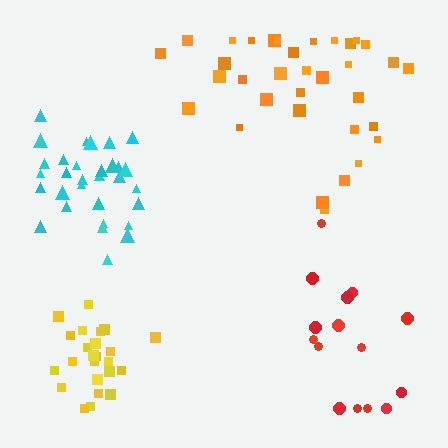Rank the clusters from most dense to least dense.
yellow, cyan, orange, red.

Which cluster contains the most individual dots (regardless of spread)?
Orange (34).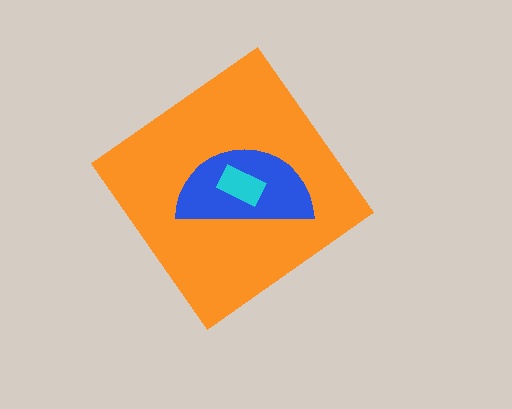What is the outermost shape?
The orange diamond.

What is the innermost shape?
The cyan rectangle.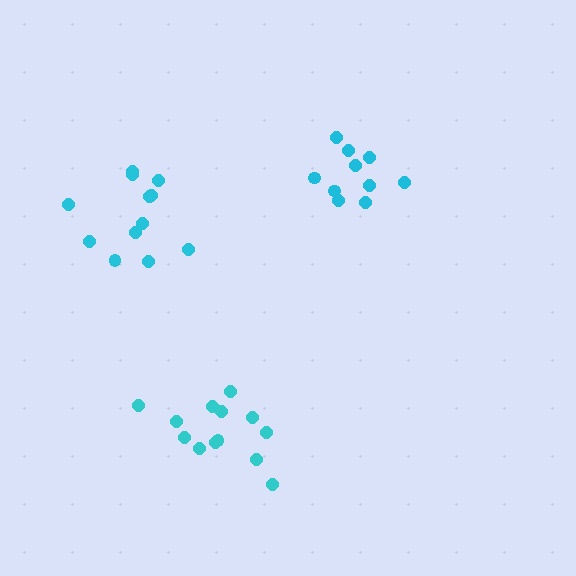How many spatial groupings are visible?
There are 3 spatial groupings.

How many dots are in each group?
Group 1: 12 dots, Group 2: 10 dots, Group 3: 13 dots (35 total).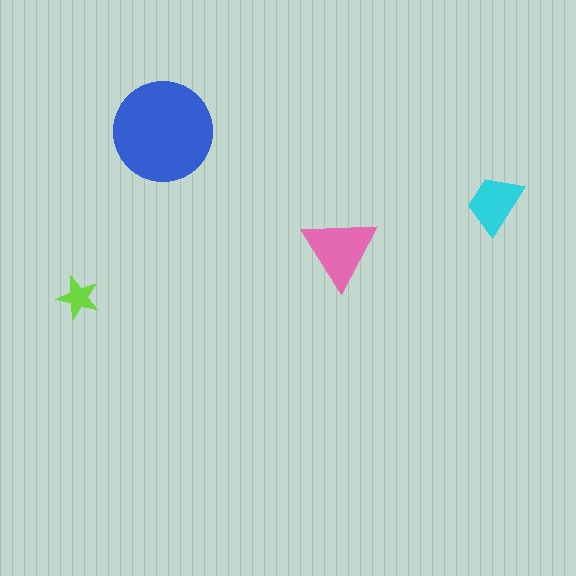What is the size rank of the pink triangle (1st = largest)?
2nd.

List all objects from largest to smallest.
The blue circle, the pink triangle, the cyan trapezoid, the lime star.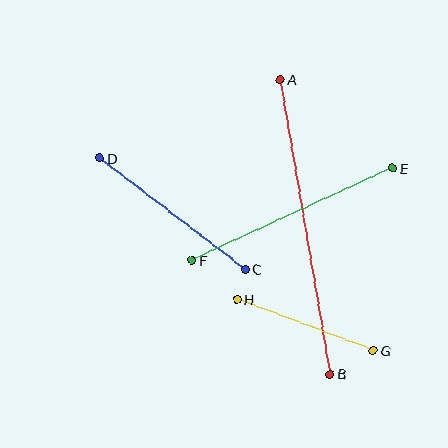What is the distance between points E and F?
The distance is approximately 221 pixels.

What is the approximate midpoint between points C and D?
The midpoint is at approximately (172, 214) pixels.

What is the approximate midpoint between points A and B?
The midpoint is at approximately (305, 227) pixels.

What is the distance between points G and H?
The distance is approximately 145 pixels.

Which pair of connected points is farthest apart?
Points A and B are farthest apart.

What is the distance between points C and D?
The distance is approximately 183 pixels.